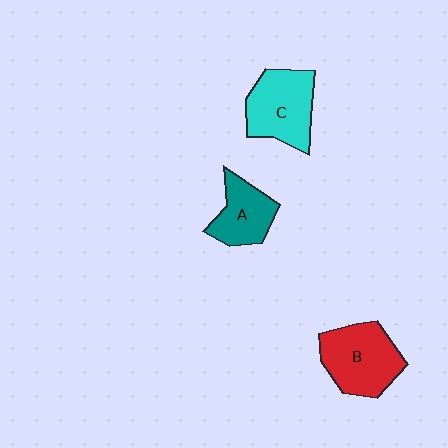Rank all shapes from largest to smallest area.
From largest to smallest: B (red), C (cyan), A (teal).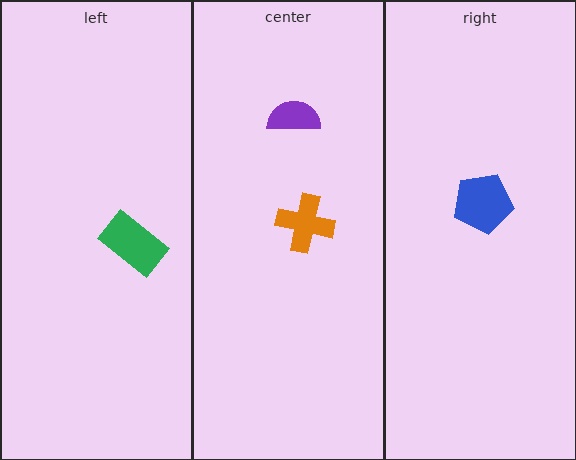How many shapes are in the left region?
1.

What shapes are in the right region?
The blue pentagon.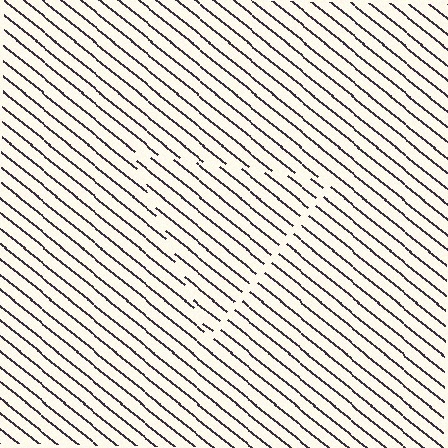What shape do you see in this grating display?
An illusory triangle. The interior of the shape contains the same grating, shifted by half a period — the contour is defined by the phase discontinuity where line-ends from the inner and outer gratings abut.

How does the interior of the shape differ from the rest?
The interior of the shape contains the same grating, shifted by half a period — the contour is defined by the phase discontinuity where line-ends from the inner and outer gratings abut.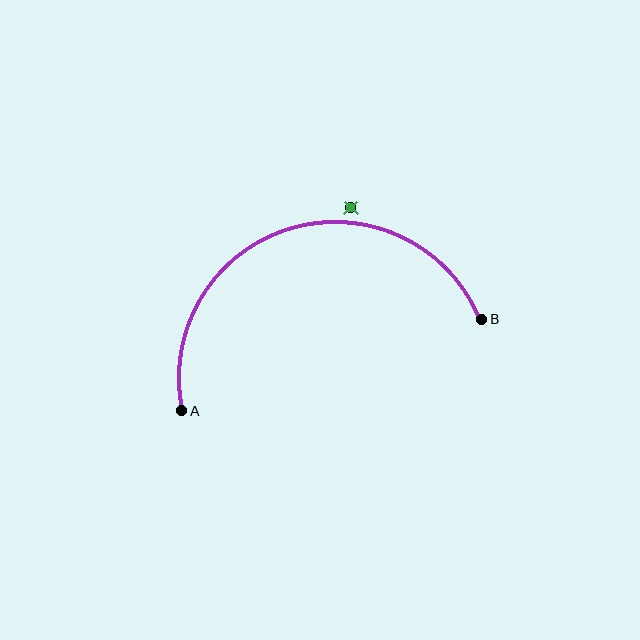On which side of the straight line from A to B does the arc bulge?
The arc bulges above the straight line connecting A and B.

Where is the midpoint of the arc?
The arc midpoint is the point on the curve farthest from the straight line joining A and B. It sits above that line.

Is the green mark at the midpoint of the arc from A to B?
No — the green mark does not lie on the arc at all. It sits slightly outside the curve.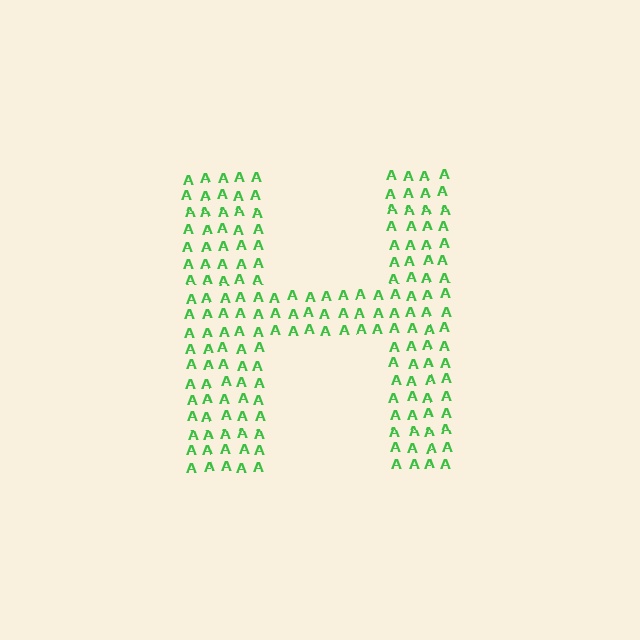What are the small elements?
The small elements are letter A's.